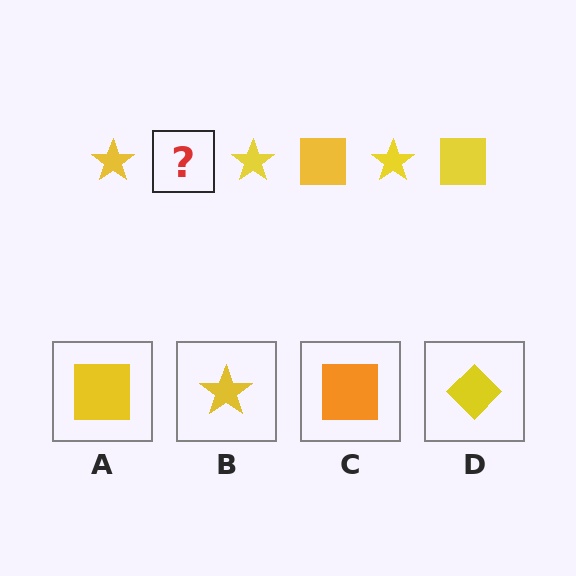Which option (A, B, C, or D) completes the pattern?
A.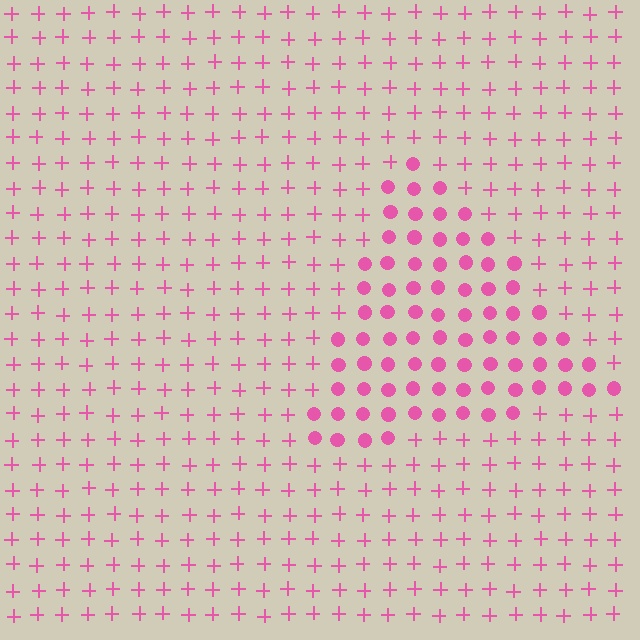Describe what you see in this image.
The image is filled with small pink elements arranged in a uniform grid. A triangle-shaped region contains circles, while the surrounding area contains plus signs. The boundary is defined purely by the change in element shape.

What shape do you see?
I see a triangle.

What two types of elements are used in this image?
The image uses circles inside the triangle region and plus signs outside it.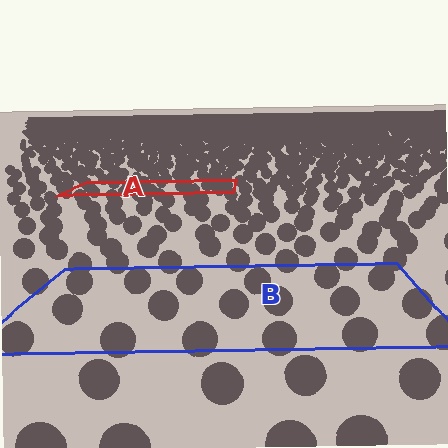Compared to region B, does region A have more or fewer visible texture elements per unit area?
Region A has more texture elements per unit area — they are packed more densely because it is farther away.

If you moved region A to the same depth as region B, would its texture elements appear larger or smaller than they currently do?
They would appear larger. At a closer depth, the same texture elements are projected at a bigger on-screen size.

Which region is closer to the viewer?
Region B is closer. The texture elements there are larger and more spread out.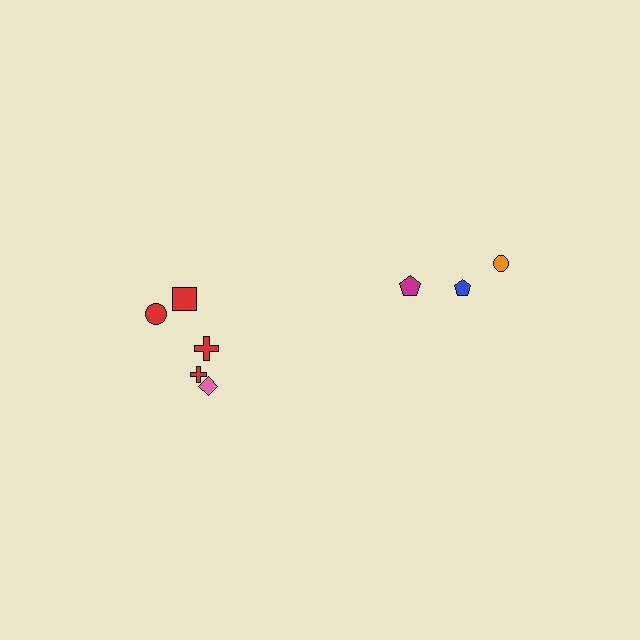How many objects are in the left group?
There are 5 objects.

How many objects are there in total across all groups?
There are 8 objects.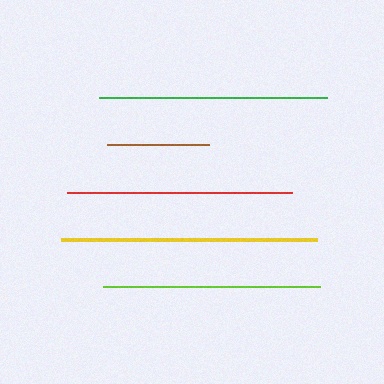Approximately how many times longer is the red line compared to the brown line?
The red line is approximately 2.2 times the length of the brown line.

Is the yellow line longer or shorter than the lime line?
The yellow line is longer than the lime line.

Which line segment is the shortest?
The brown line is the shortest at approximately 102 pixels.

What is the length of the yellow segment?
The yellow segment is approximately 256 pixels long.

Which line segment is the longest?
The yellow line is the longest at approximately 256 pixels.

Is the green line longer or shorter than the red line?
The green line is longer than the red line.